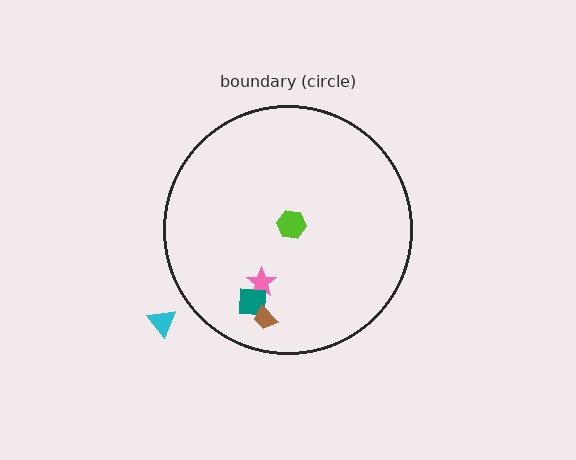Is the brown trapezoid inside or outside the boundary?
Inside.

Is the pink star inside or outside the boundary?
Inside.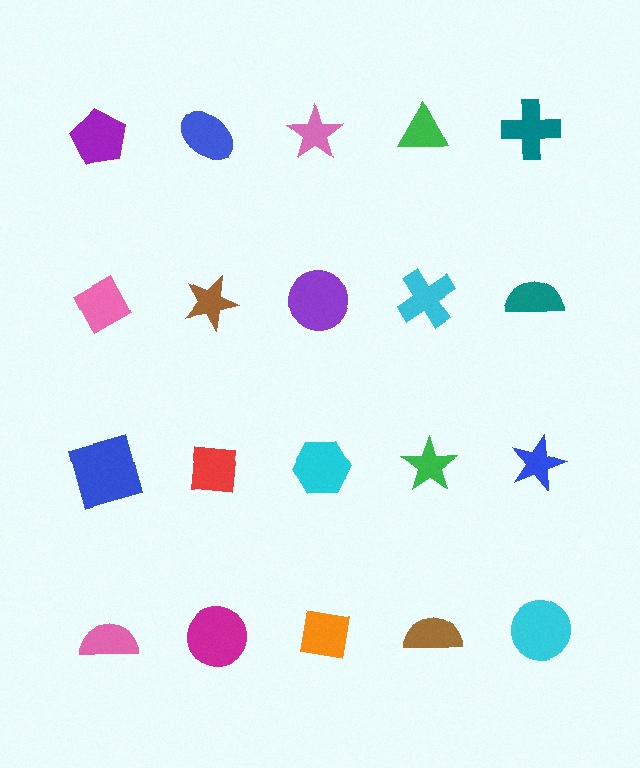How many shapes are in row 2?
5 shapes.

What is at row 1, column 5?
A teal cross.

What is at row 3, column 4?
A green star.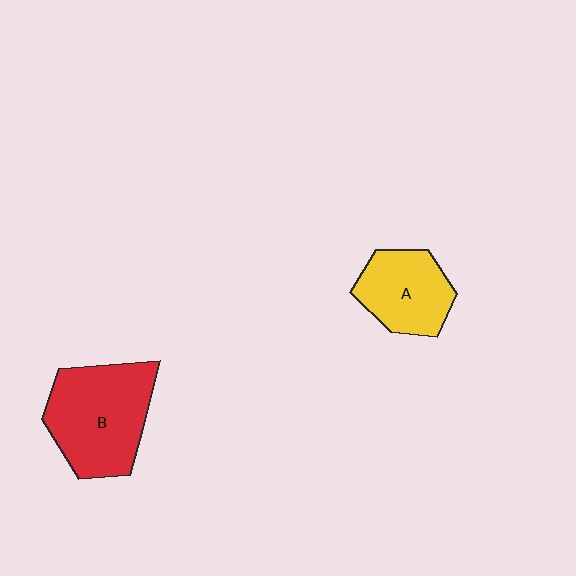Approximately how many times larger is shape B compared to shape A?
Approximately 1.5 times.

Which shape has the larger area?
Shape B (red).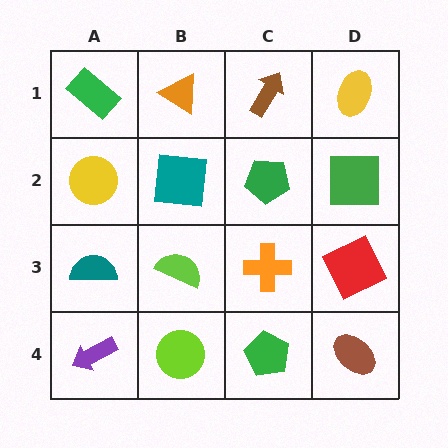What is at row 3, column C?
An orange cross.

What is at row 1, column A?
A green rectangle.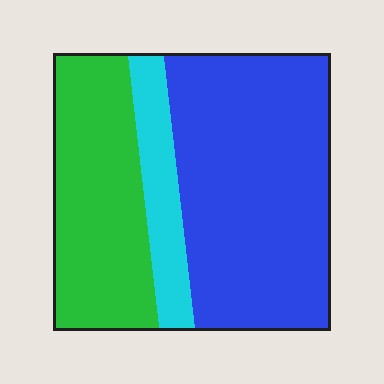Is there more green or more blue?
Blue.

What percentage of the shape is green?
Green takes up about one third (1/3) of the shape.